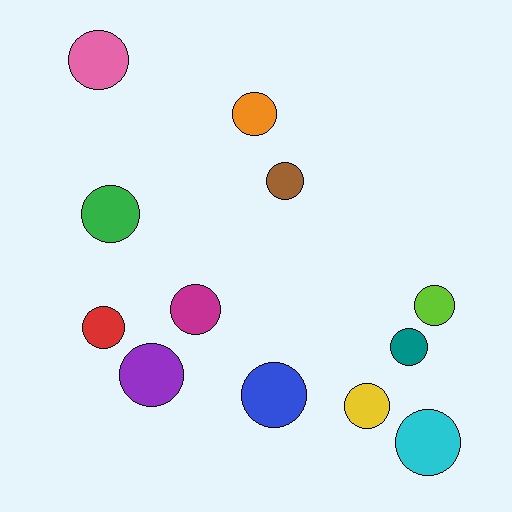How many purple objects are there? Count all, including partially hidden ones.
There is 1 purple object.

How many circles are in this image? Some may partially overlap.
There are 12 circles.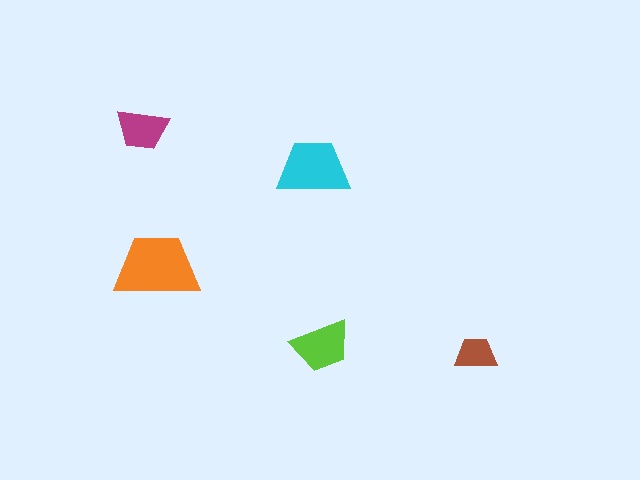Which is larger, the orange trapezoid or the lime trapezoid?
The orange one.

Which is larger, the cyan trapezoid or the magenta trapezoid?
The cyan one.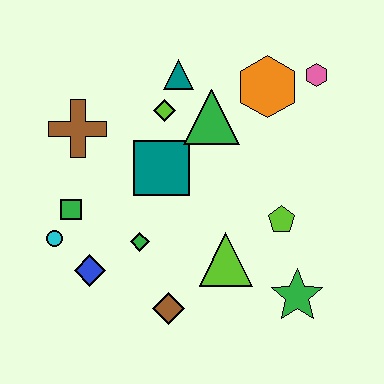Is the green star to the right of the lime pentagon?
Yes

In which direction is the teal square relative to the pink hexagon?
The teal square is to the left of the pink hexagon.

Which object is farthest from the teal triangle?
The green star is farthest from the teal triangle.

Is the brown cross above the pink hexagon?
No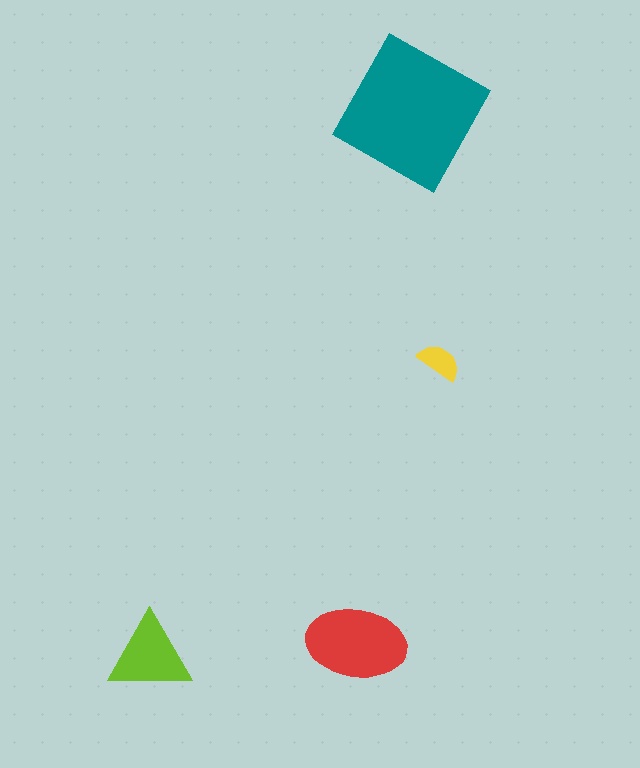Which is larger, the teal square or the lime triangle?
The teal square.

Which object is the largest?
The teal square.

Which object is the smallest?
The yellow semicircle.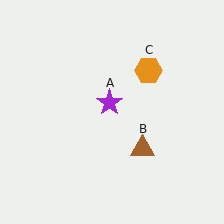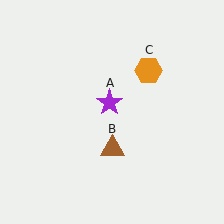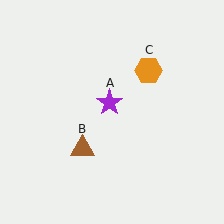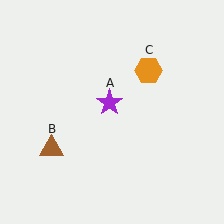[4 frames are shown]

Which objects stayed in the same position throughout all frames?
Purple star (object A) and orange hexagon (object C) remained stationary.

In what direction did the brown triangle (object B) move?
The brown triangle (object B) moved left.